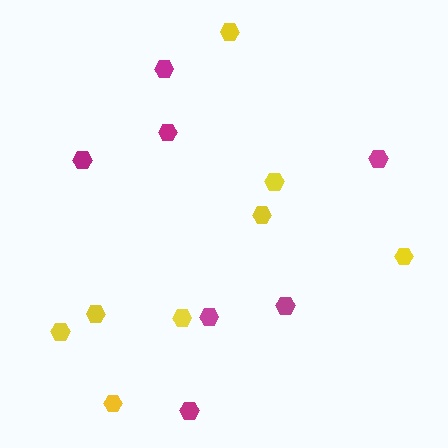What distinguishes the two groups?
There are 2 groups: one group of yellow hexagons (8) and one group of magenta hexagons (7).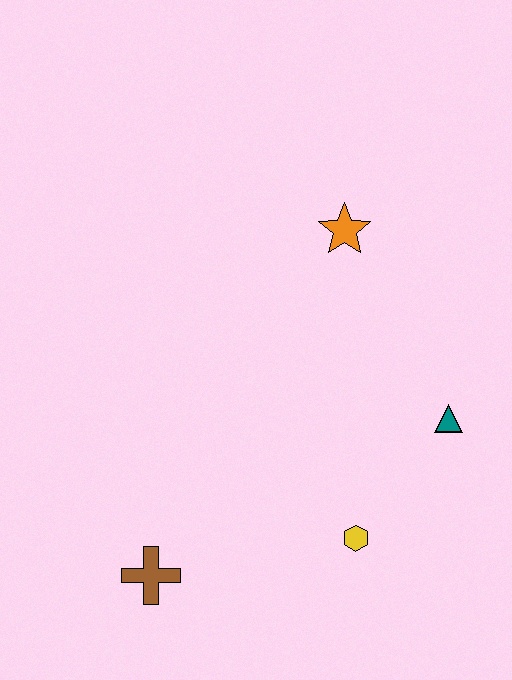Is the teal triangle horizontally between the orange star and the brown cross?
No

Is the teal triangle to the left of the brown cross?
No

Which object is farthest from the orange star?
The brown cross is farthest from the orange star.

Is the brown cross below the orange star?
Yes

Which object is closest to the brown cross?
The yellow hexagon is closest to the brown cross.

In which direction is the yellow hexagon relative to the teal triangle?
The yellow hexagon is below the teal triangle.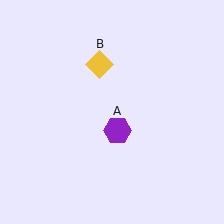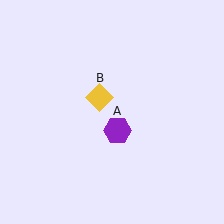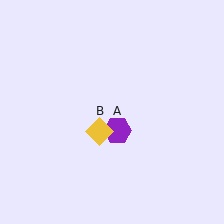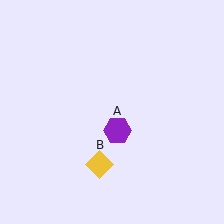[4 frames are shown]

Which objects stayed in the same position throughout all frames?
Purple hexagon (object A) remained stationary.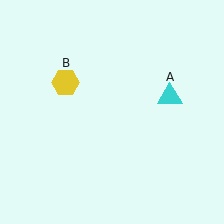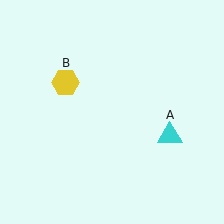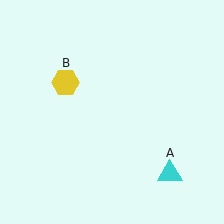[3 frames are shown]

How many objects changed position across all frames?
1 object changed position: cyan triangle (object A).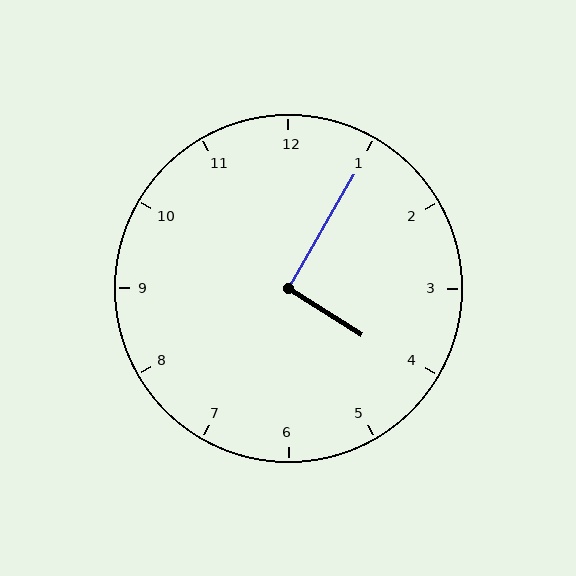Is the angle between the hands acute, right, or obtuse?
It is right.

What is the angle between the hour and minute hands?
Approximately 92 degrees.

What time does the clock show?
4:05.